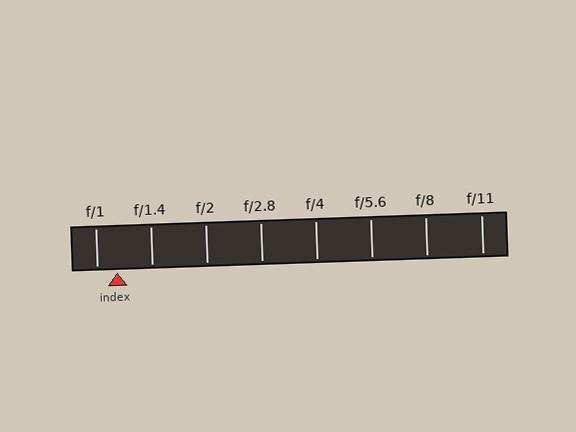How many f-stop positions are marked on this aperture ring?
There are 8 f-stop positions marked.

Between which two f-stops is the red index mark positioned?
The index mark is between f/1 and f/1.4.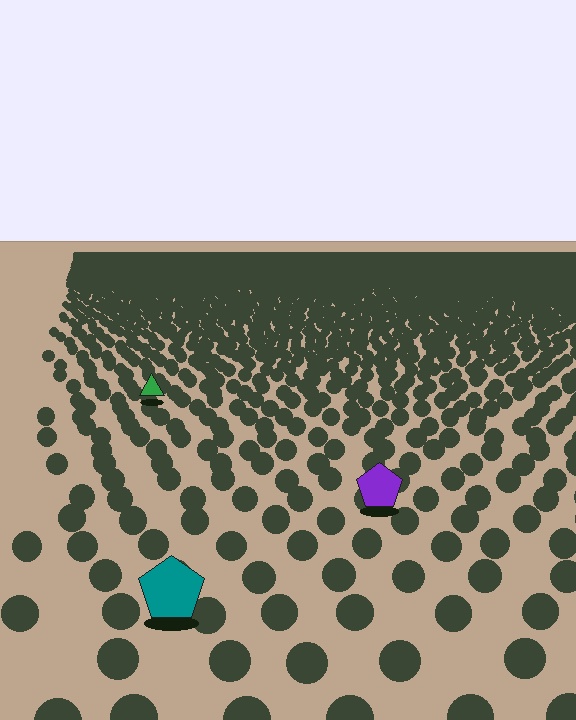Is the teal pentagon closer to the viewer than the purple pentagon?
Yes. The teal pentagon is closer — you can tell from the texture gradient: the ground texture is coarser near it.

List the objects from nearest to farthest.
From nearest to farthest: the teal pentagon, the purple pentagon, the green triangle.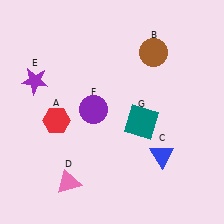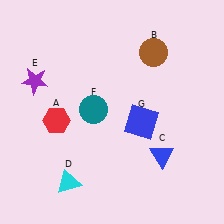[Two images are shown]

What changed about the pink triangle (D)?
In Image 1, D is pink. In Image 2, it changed to cyan.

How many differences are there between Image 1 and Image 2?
There are 3 differences between the two images.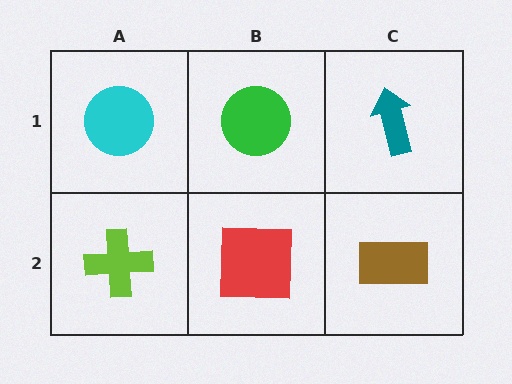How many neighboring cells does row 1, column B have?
3.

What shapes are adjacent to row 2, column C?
A teal arrow (row 1, column C), a red square (row 2, column B).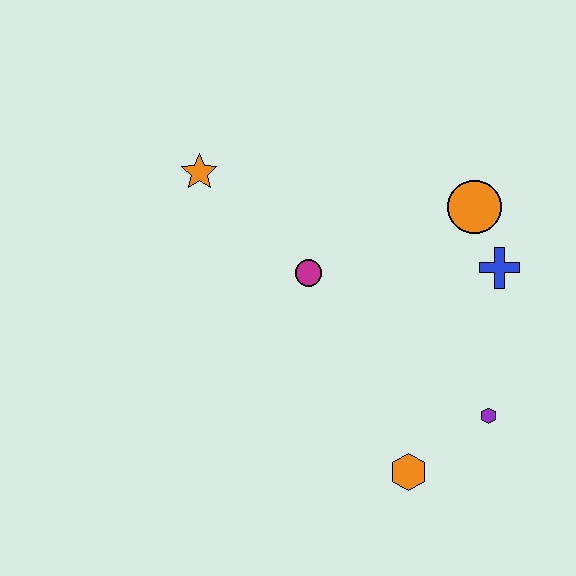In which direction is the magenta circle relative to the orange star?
The magenta circle is to the right of the orange star.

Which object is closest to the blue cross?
The orange circle is closest to the blue cross.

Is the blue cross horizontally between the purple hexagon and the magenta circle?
No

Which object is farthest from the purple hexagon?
The orange star is farthest from the purple hexagon.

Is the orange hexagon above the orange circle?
No